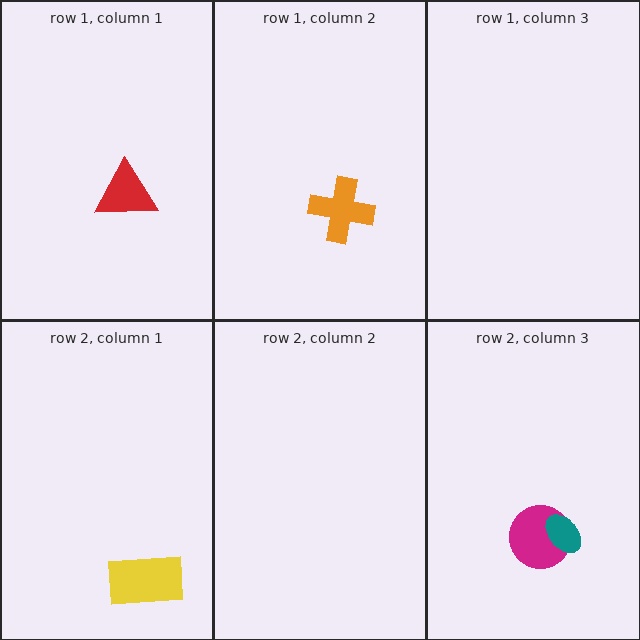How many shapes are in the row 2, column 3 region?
2.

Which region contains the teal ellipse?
The row 2, column 3 region.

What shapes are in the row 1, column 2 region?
The orange cross.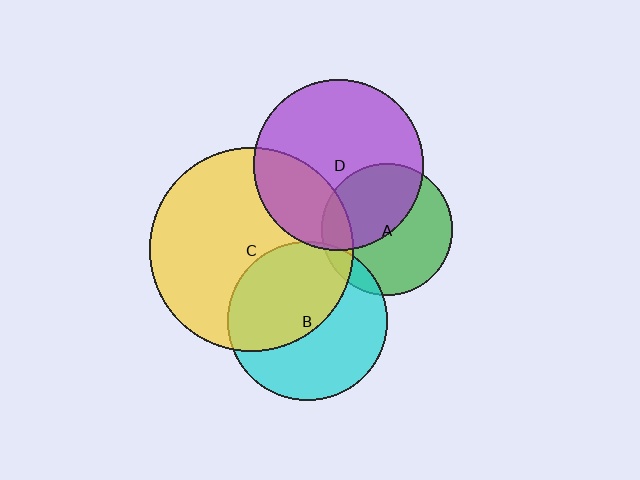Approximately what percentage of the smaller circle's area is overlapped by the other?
Approximately 45%.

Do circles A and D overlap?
Yes.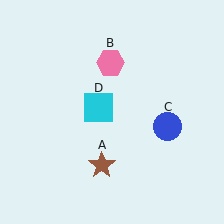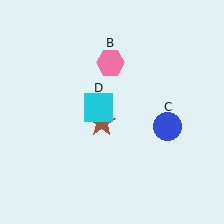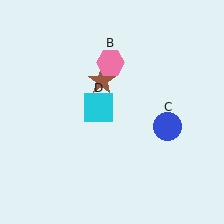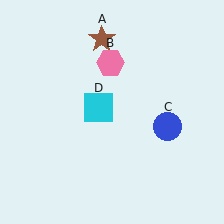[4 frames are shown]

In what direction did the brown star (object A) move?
The brown star (object A) moved up.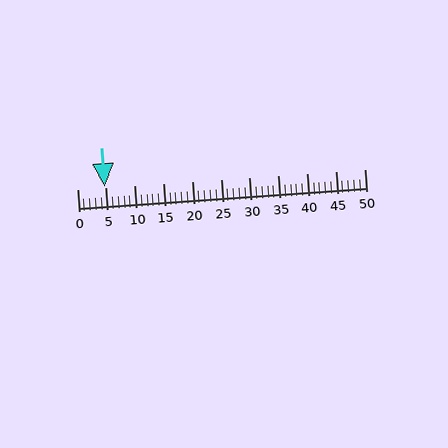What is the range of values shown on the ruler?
The ruler shows values from 0 to 50.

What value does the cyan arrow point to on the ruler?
The cyan arrow points to approximately 5.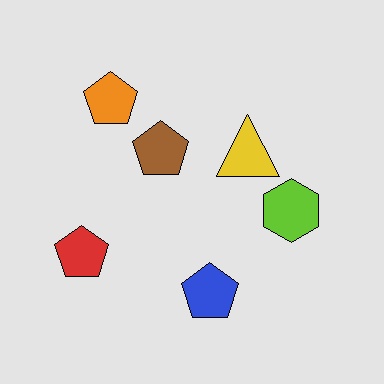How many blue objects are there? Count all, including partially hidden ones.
There is 1 blue object.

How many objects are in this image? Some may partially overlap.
There are 6 objects.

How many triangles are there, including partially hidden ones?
There is 1 triangle.